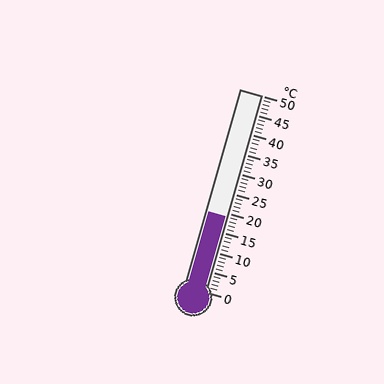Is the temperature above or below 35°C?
The temperature is below 35°C.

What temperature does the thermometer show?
The thermometer shows approximately 19°C.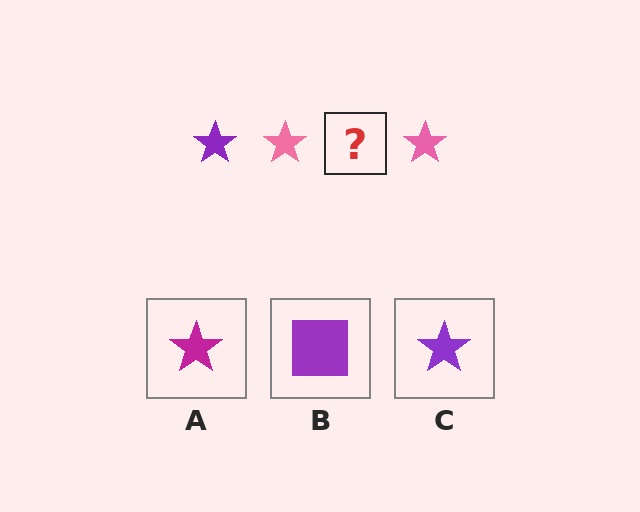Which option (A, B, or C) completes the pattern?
C.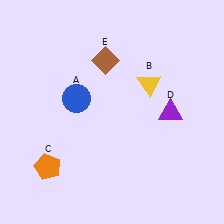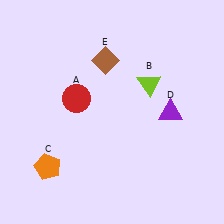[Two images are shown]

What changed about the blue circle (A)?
In Image 1, A is blue. In Image 2, it changed to red.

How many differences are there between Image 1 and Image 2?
There are 2 differences between the two images.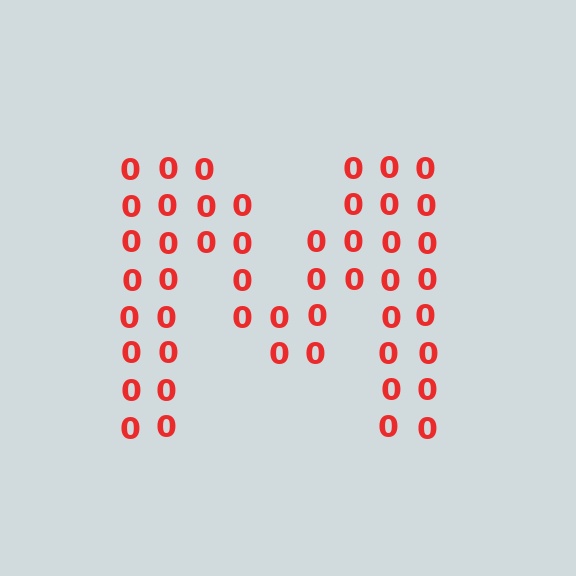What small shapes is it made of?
It is made of small digit 0's.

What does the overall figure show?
The overall figure shows the letter M.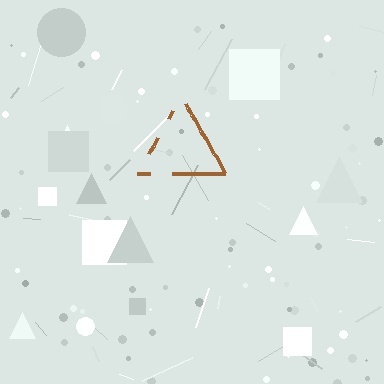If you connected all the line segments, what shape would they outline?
They would outline a triangle.